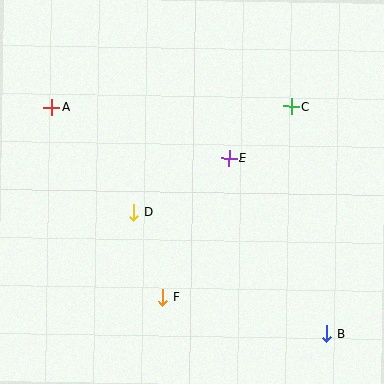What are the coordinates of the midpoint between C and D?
The midpoint between C and D is at (212, 159).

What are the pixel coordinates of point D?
Point D is at (133, 212).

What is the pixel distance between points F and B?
The distance between F and B is 168 pixels.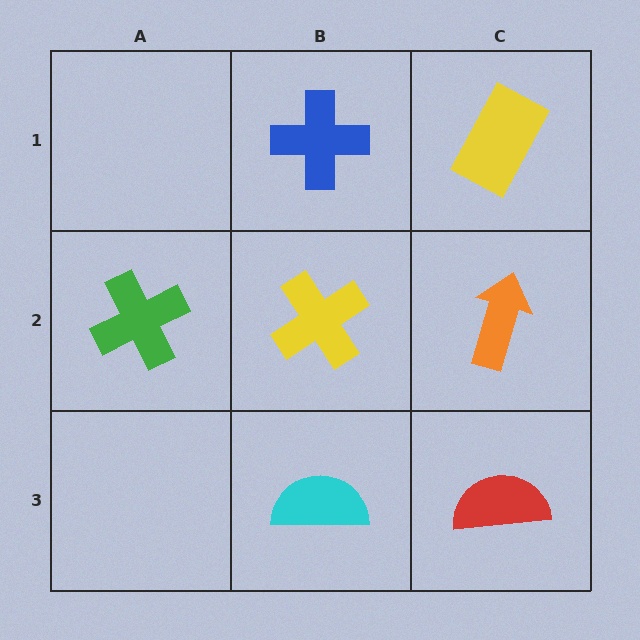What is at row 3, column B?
A cyan semicircle.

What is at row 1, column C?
A yellow rectangle.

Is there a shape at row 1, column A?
No, that cell is empty.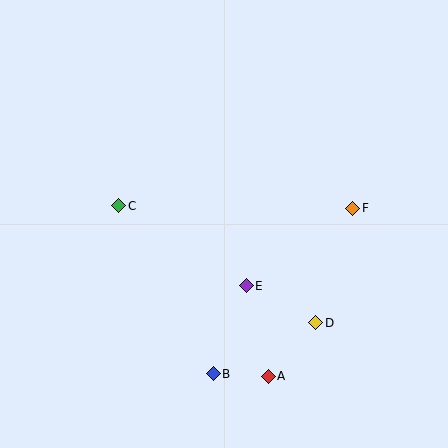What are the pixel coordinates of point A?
Point A is at (268, 376).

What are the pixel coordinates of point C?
Point C is at (119, 206).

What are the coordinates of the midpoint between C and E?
The midpoint between C and E is at (182, 246).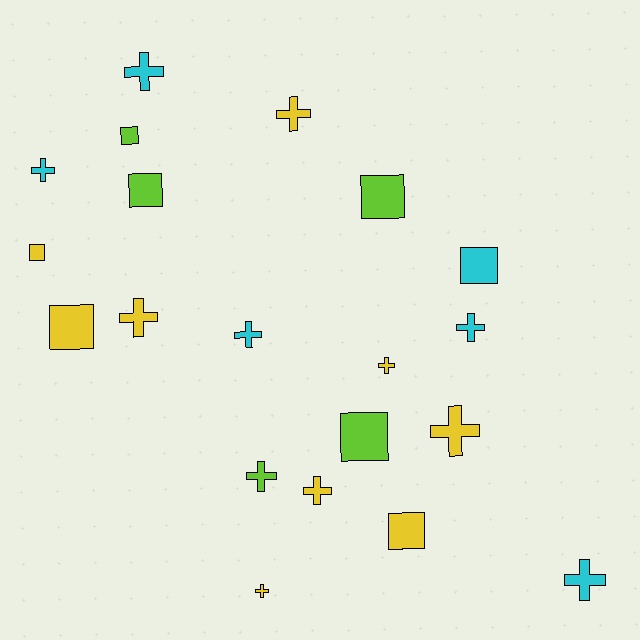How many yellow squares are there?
There are 3 yellow squares.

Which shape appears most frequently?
Cross, with 12 objects.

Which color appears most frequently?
Yellow, with 9 objects.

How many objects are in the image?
There are 20 objects.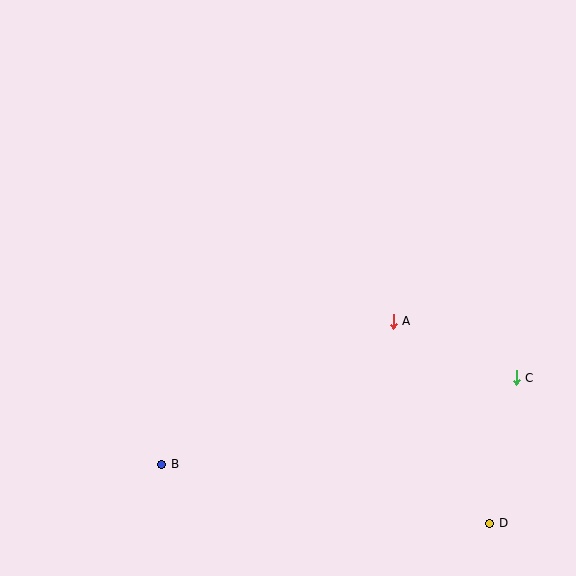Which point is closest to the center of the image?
Point A at (393, 321) is closest to the center.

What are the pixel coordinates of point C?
Point C is at (516, 378).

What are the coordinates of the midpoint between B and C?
The midpoint between B and C is at (339, 421).